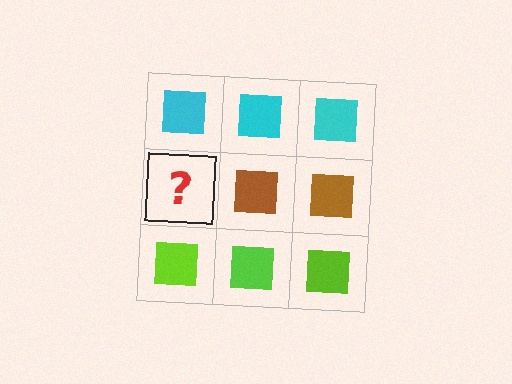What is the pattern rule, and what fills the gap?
The rule is that each row has a consistent color. The gap should be filled with a brown square.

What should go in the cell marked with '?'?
The missing cell should contain a brown square.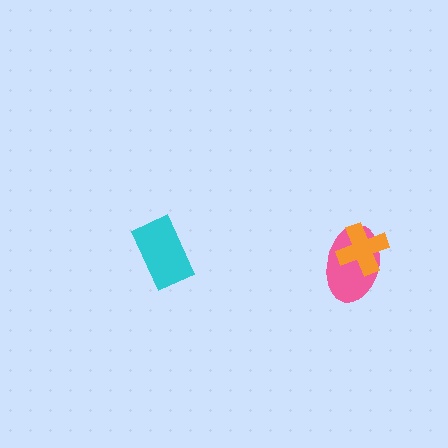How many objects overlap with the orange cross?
1 object overlaps with the orange cross.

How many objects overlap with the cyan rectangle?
0 objects overlap with the cyan rectangle.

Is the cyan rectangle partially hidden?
No, no other shape covers it.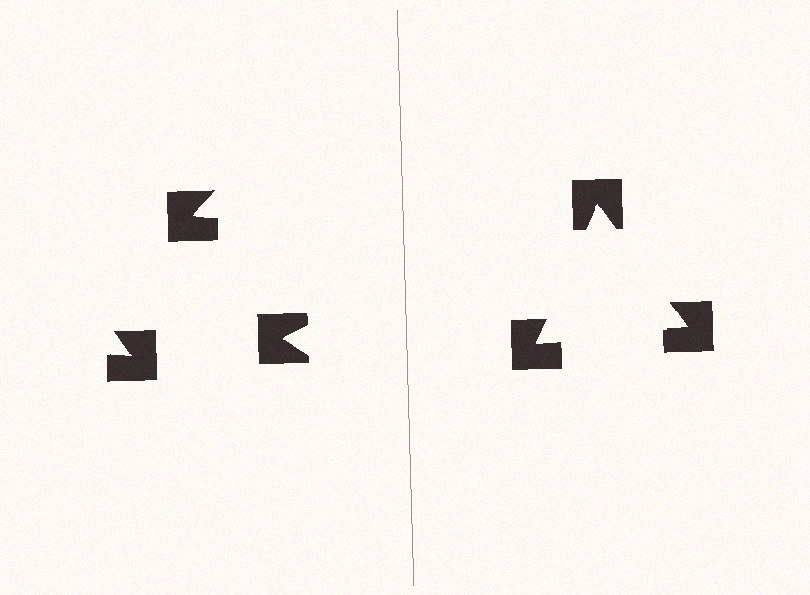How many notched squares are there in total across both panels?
6 — 3 on each side.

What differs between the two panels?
The notched squares are positioned identically on both sides; only the wedge orientations differ. On the right they align to a triangle; on the left they are misaligned.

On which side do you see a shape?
An illusory triangle appears on the right side. On the left side the wedge cuts are rotated, so no coherent shape forms.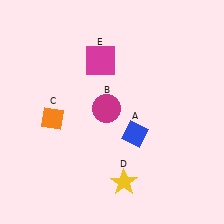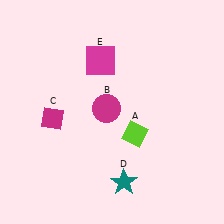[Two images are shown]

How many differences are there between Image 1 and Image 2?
There are 3 differences between the two images.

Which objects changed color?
A changed from blue to lime. C changed from orange to magenta. D changed from yellow to teal.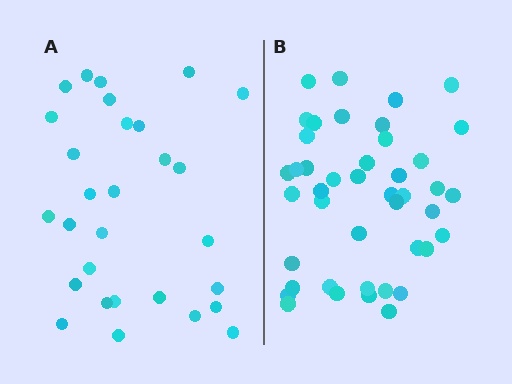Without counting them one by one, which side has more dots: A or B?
Region B (the right region) has more dots.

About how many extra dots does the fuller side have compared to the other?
Region B has approximately 15 more dots than region A.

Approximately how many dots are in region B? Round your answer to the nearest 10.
About 40 dots. (The exact count is 43, which rounds to 40.)